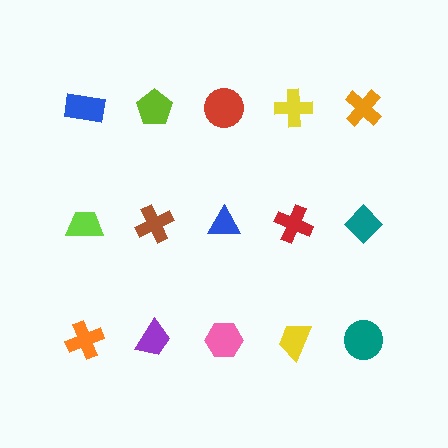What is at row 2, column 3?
A blue triangle.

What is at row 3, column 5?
A teal circle.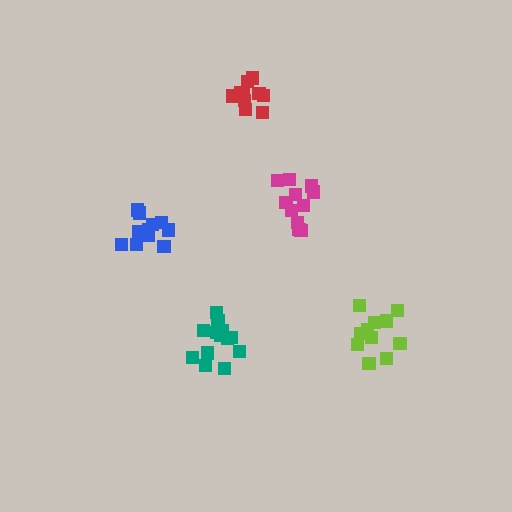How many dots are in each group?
Group 1: 11 dots, Group 2: 10 dots, Group 3: 11 dots, Group 4: 13 dots, Group 5: 11 dots (56 total).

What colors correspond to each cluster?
The clusters are colored: blue, red, lime, teal, magenta.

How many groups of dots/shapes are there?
There are 5 groups.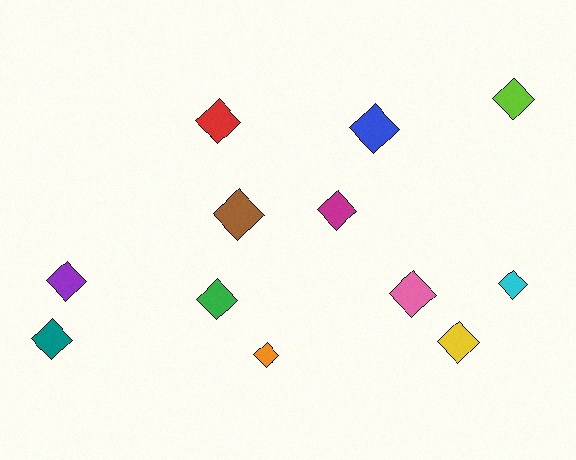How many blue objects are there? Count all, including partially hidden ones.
There is 1 blue object.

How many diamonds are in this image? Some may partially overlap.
There are 12 diamonds.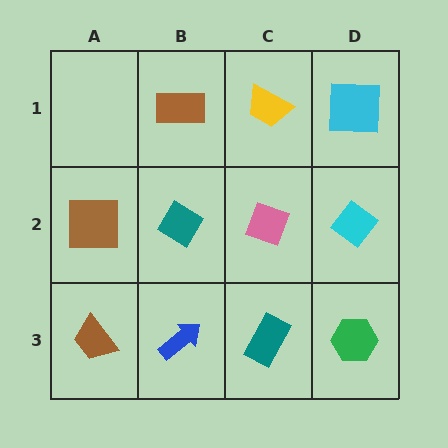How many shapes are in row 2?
4 shapes.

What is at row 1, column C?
A yellow trapezoid.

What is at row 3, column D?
A green hexagon.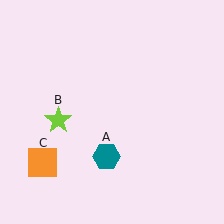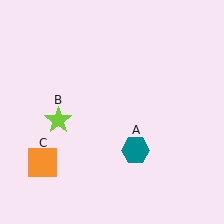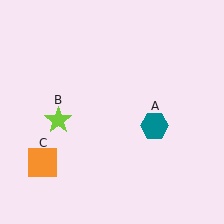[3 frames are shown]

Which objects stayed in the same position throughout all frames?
Lime star (object B) and orange square (object C) remained stationary.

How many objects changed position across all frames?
1 object changed position: teal hexagon (object A).